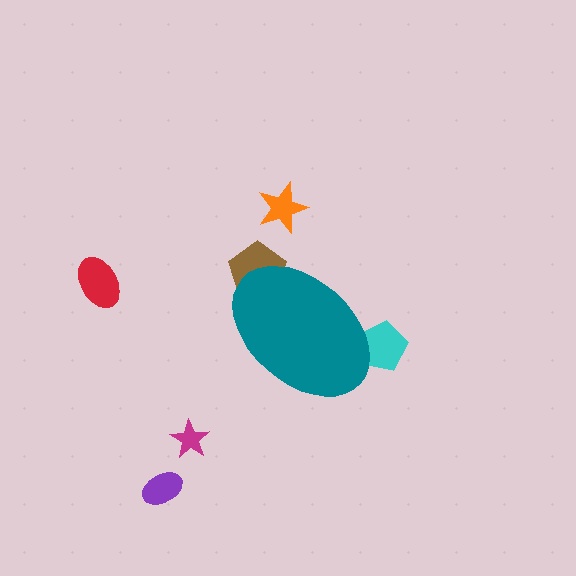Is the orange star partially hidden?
No, the orange star is fully visible.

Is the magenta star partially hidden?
No, the magenta star is fully visible.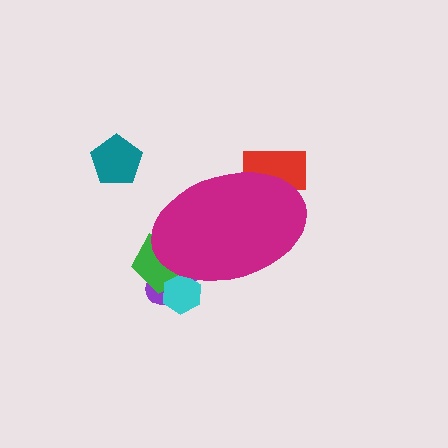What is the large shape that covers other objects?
A magenta ellipse.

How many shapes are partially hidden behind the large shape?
4 shapes are partially hidden.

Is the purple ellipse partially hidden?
Yes, the purple ellipse is partially hidden behind the magenta ellipse.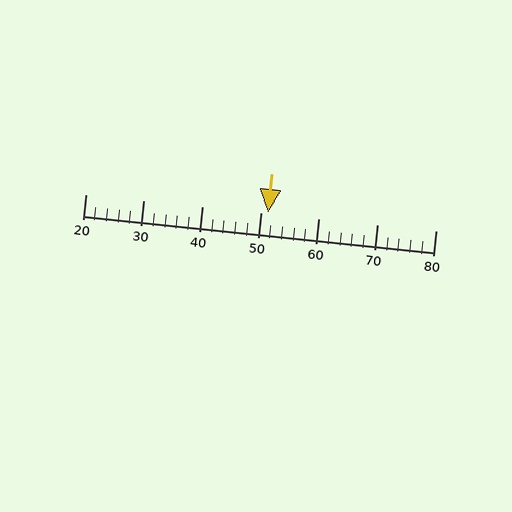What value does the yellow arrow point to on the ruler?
The yellow arrow points to approximately 51.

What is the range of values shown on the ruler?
The ruler shows values from 20 to 80.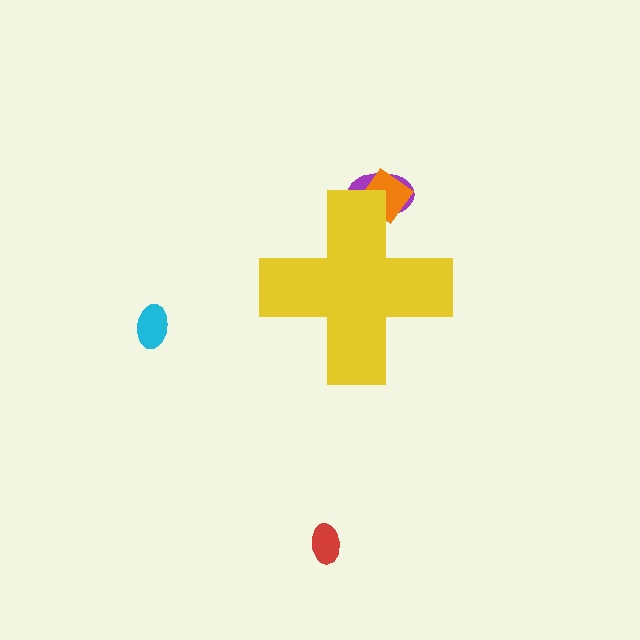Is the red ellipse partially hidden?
No, the red ellipse is fully visible.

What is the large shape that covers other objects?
A yellow cross.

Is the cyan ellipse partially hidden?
No, the cyan ellipse is fully visible.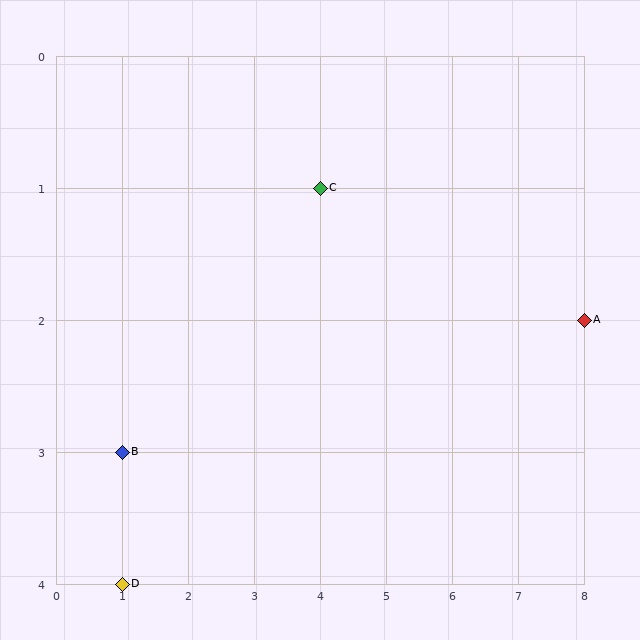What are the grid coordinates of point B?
Point B is at grid coordinates (1, 3).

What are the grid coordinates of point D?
Point D is at grid coordinates (1, 4).